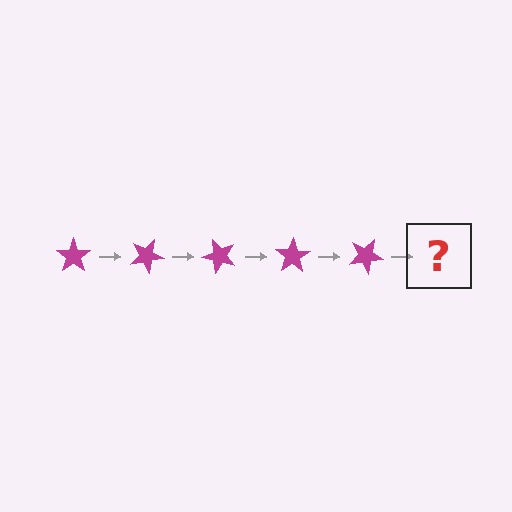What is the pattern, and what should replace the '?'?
The pattern is that the star rotates 25 degrees each step. The '?' should be a magenta star rotated 125 degrees.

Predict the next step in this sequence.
The next step is a magenta star rotated 125 degrees.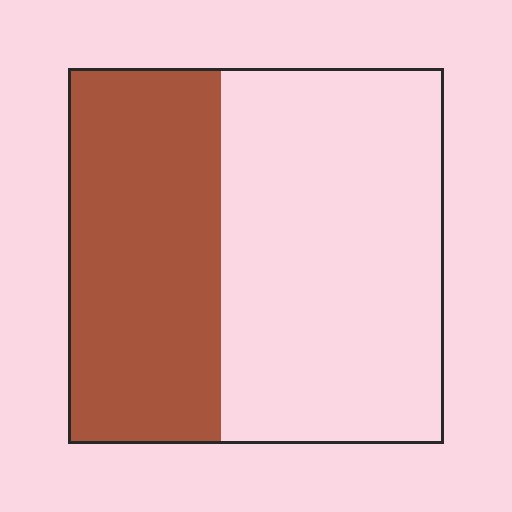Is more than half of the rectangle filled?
No.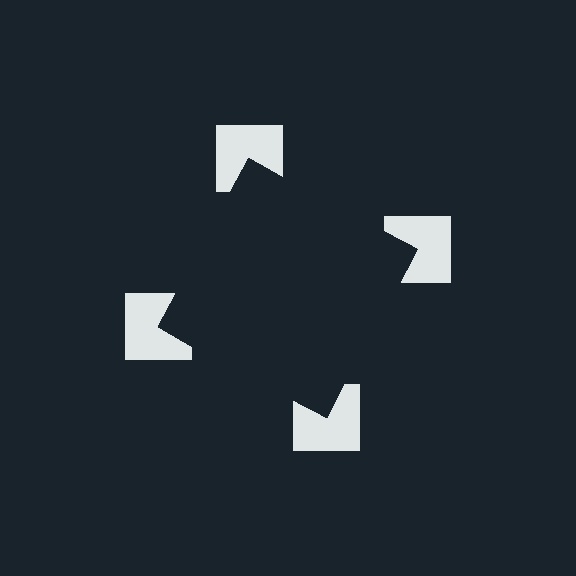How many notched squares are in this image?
There are 4 — one at each vertex of the illusory square.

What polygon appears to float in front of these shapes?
An illusory square — its edges are inferred from the aligned wedge cuts in the notched squares, not physically drawn.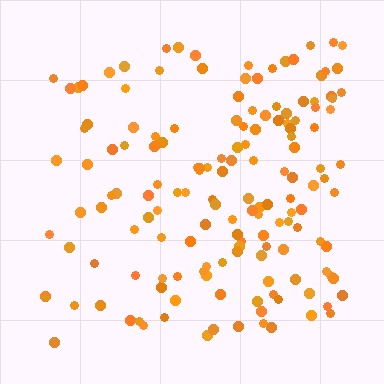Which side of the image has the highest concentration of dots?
The right.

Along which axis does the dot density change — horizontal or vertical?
Horizontal.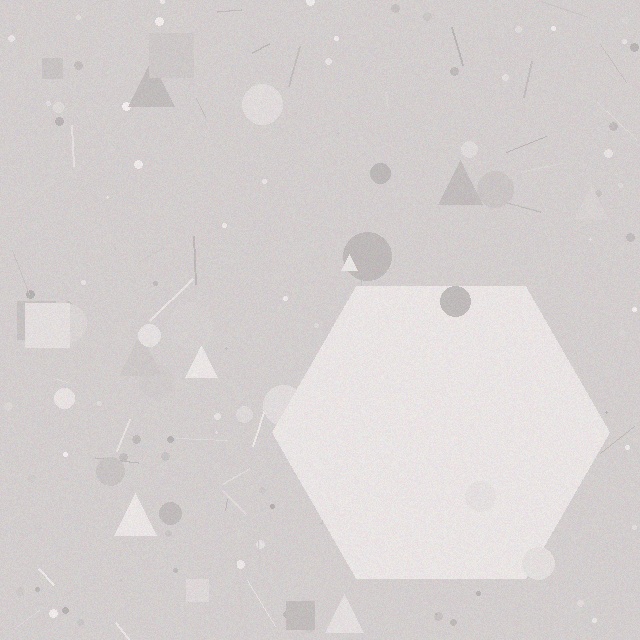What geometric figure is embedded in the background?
A hexagon is embedded in the background.